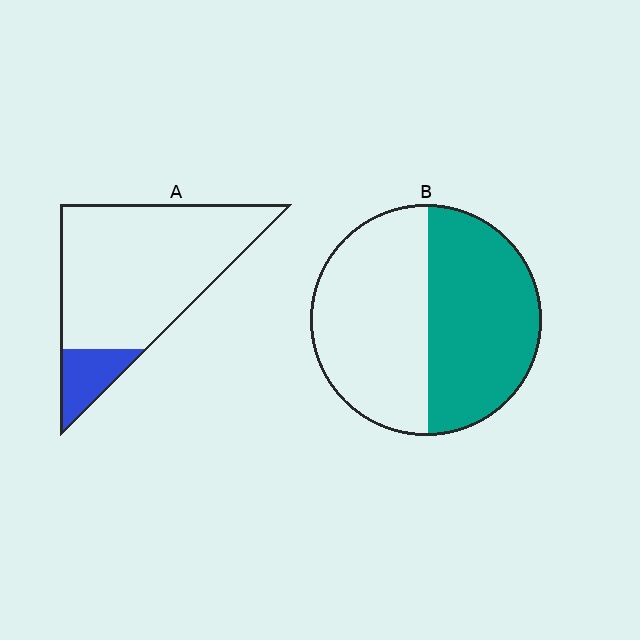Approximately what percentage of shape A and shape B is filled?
A is approximately 15% and B is approximately 50%.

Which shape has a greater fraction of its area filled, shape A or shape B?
Shape B.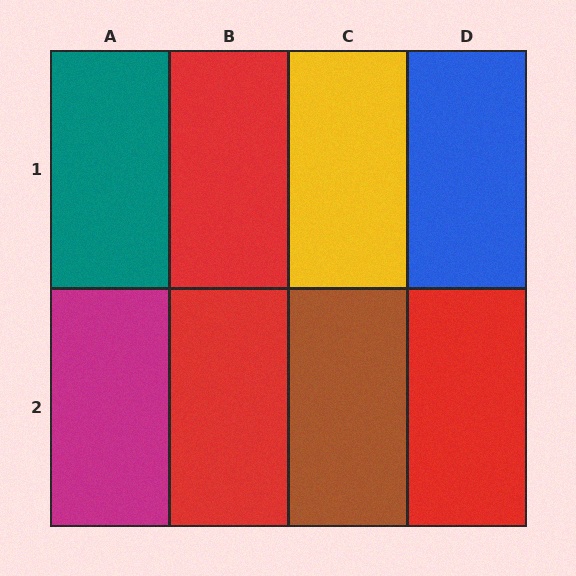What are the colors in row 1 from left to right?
Teal, red, yellow, blue.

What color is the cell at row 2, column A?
Magenta.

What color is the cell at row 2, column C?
Brown.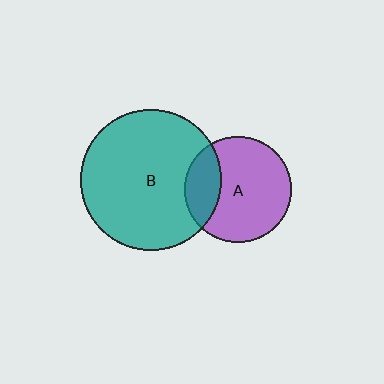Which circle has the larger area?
Circle B (teal).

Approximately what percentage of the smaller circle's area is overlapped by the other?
Approximately 25%.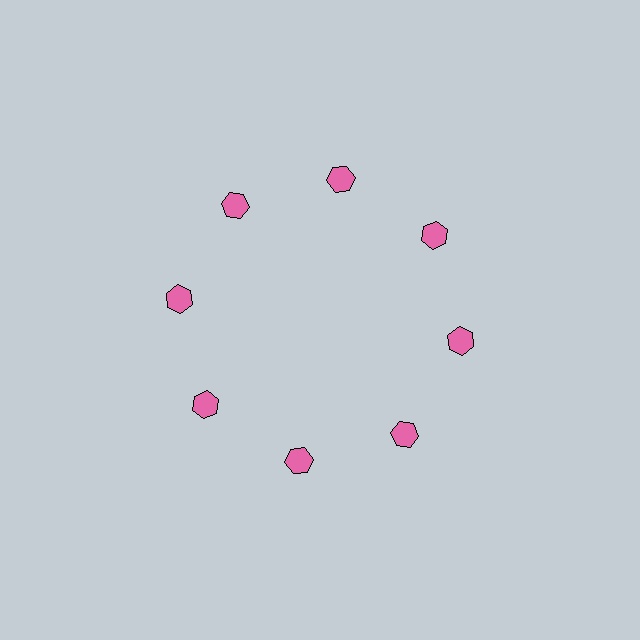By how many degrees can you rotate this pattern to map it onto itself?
The pattern maps onto itself every 45 degrees of rotation.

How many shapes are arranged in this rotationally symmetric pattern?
There are 8 shapes, arranged in 8 groups of 1.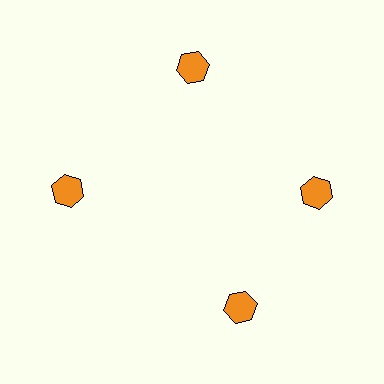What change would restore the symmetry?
The symmetry would be restored by rotating it back into even spacing with its neighbors so that all 4 hexagons sit at equal angles and equal distance from the center.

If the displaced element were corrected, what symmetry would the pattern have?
It would have 4-fold rotational symmetry — the pattern would map onto itself every 90 degrees.